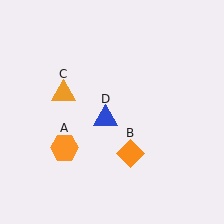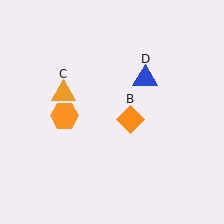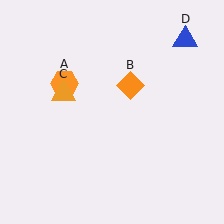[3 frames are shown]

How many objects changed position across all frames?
3 objects changed position: orange hexagon (object A), orange diamond (object B), blue triangle (object D).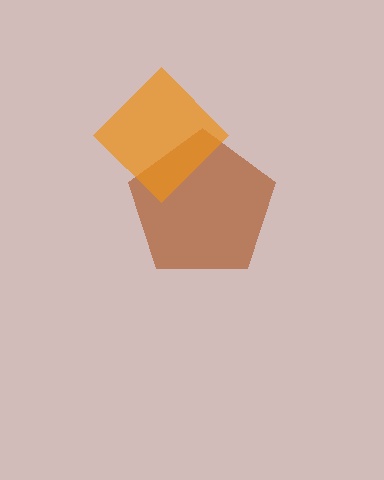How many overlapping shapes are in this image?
There are 2 overlapping shapes in the image.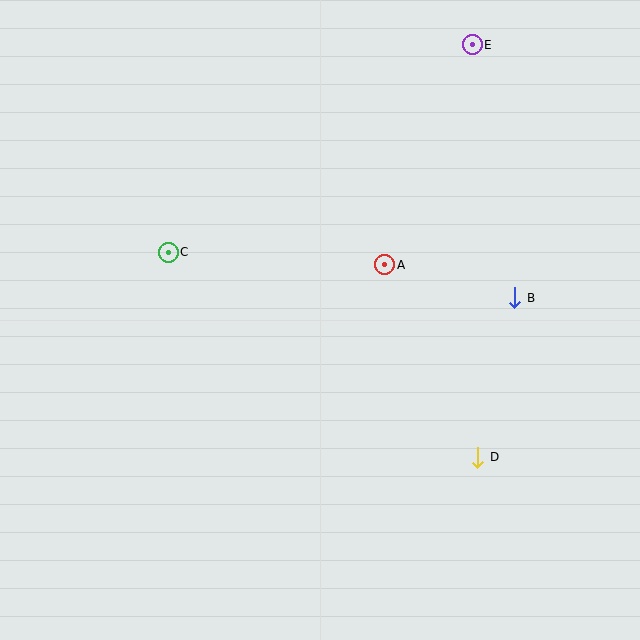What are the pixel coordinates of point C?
Point C is at (168, 252).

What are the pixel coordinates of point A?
Point A is at (385, 265).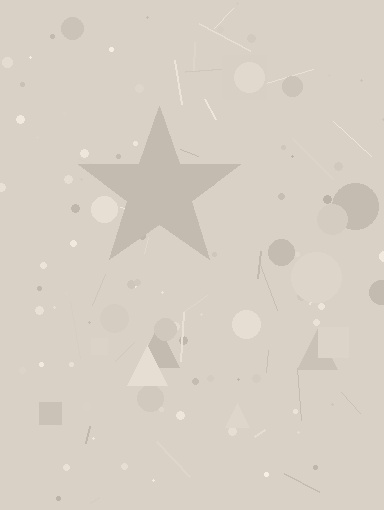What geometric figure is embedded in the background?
A star is embedded in the background.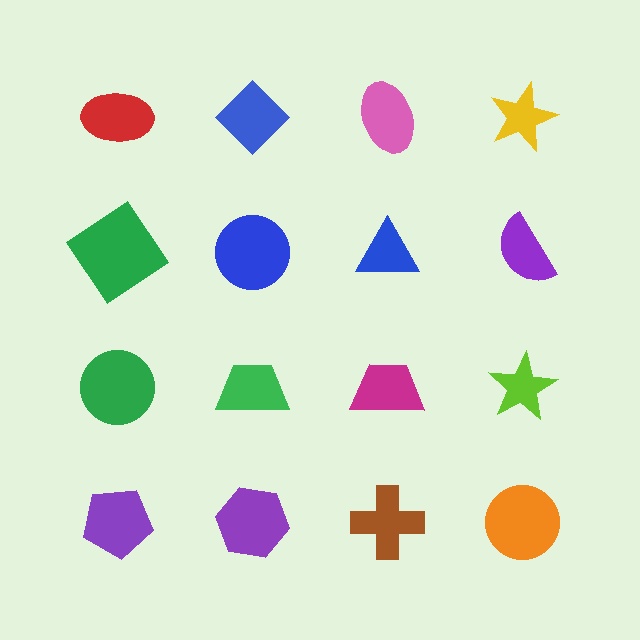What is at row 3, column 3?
A magenta trapezoid.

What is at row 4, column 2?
A purple hexagon.